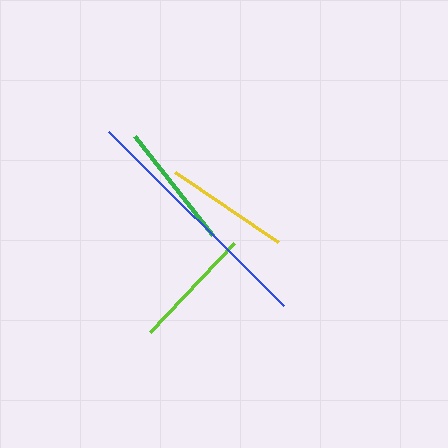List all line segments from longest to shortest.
From longest to shortest: blue, green, yellow, lime.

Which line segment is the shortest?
The lime line is the shortest at approximately 123 pixels.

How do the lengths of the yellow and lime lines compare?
The yellow and lime lines are approximately the same length.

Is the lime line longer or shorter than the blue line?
The blue line is longer than the lime line.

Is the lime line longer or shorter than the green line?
The green line is longer than the lime line.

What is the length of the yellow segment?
The yellow segment is approximately 125 pixels long.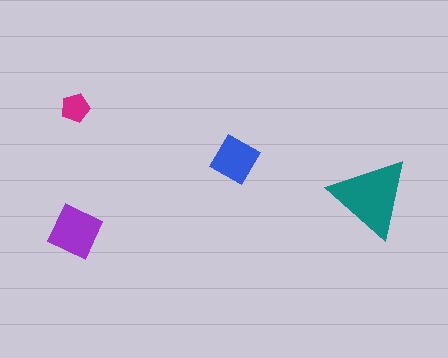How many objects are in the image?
There are 4 objects in the image.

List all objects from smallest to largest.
The magenta pentagon, the blue square, the purple diamond, the teal triangle.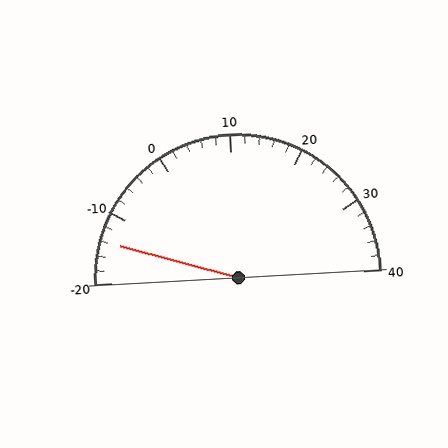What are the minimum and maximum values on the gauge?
The gauge ranges from -20 to 40.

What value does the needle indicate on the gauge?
The needle indicates approximately -14.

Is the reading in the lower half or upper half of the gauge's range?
The reading is in the lower half of the range (-20 to 40).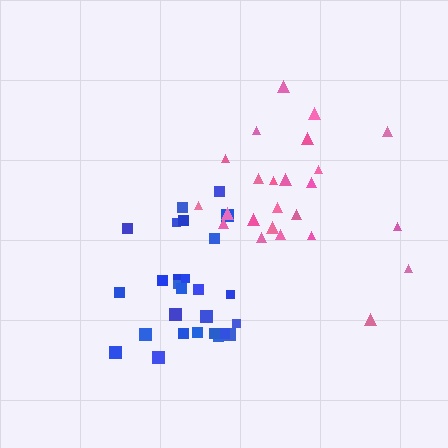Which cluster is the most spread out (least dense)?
Pink.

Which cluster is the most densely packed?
Blue.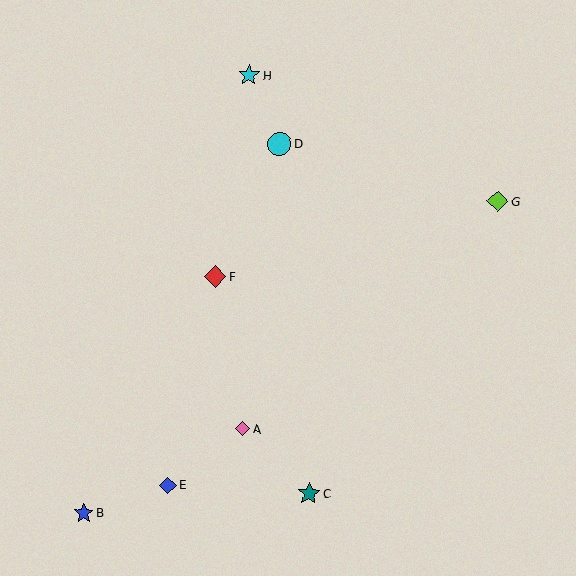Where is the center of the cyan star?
The center of the cyan star is at (249, 75).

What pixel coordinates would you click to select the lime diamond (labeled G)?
Click at (498, 201) to select the lime diamond G.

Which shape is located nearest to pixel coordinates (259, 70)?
The cyan star (labeled H) at (249, 75) is nearest to that location.